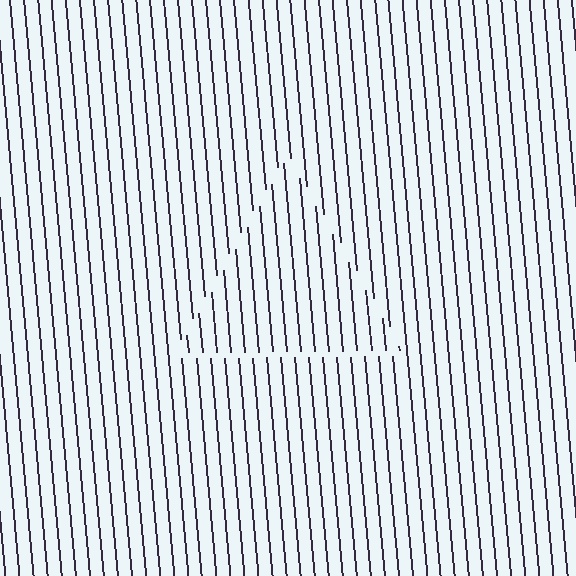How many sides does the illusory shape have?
3 sides — the line-ends trace a triangle.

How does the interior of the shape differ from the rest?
The interior of the shape contains the same grating, shifted by half a period — the contour is defined by the phase discontinuity where line-ends from the inner and outer gratings abut.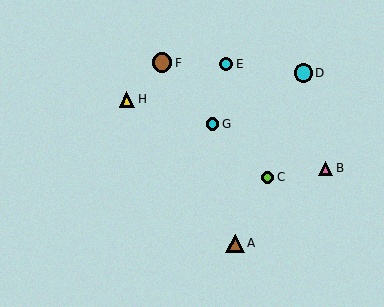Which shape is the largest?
The brown circle (labeled F) is the largest.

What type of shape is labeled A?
Shape A is a brown triangle.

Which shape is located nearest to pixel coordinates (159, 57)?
The brown circle (labeled F) at (162, 63) is nearest to that location.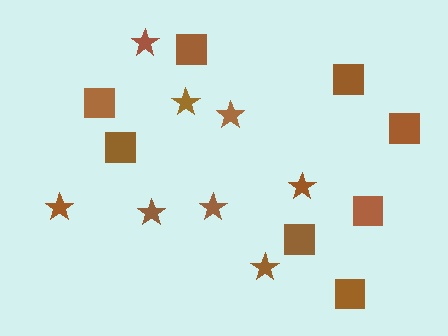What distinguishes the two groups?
There are 2 groups: one group of squares (8) and one group of stars (8).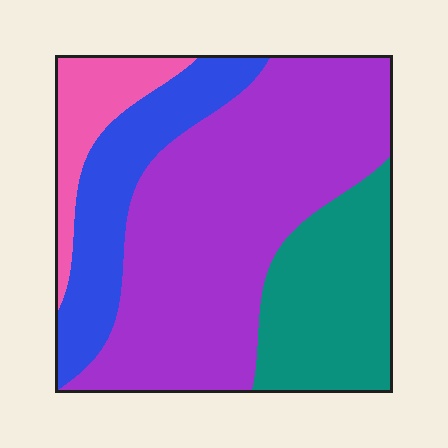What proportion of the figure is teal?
Teal covers roughly 20% of the figure.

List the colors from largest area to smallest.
From largest to smallest: purple, teal, blue, pink.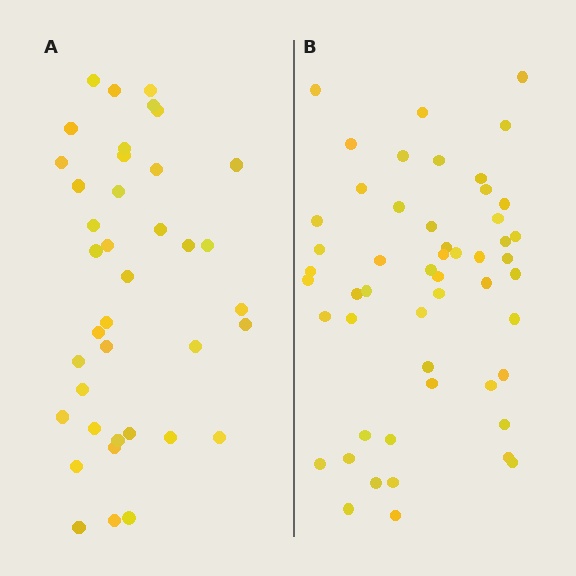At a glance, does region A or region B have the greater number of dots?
Region B (the right region) has more dots.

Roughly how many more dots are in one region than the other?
Region B has approximately 15 more dots than region A.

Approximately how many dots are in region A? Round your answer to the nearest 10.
About 40 dots. (The exact count is 39, which rounds to 40.)